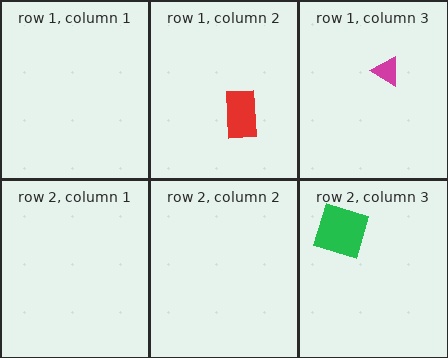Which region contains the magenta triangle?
The row 1, column 3 region.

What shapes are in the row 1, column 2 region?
The red rectangle.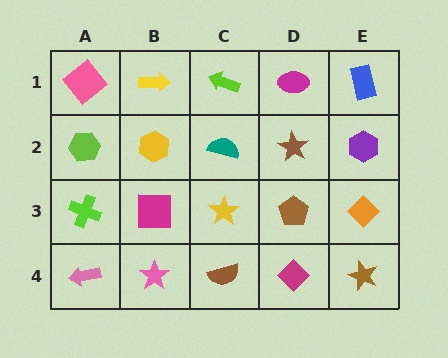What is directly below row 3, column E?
A brown star.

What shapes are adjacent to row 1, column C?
A teal semicircle (row 2, column C), a yellow arrow (row 1, column B), a magenta ellipse (row 1, column D).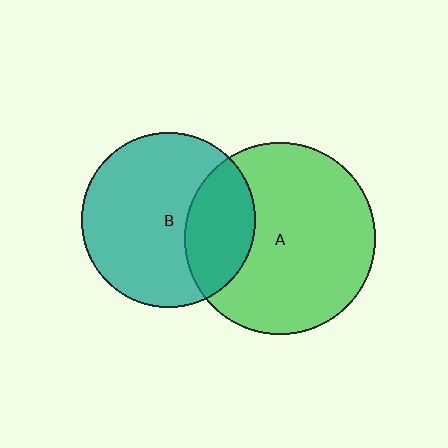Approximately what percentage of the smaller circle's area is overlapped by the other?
Approximately 30%.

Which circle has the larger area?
Circle A (green).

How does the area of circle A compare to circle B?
Approximately 1.2 times.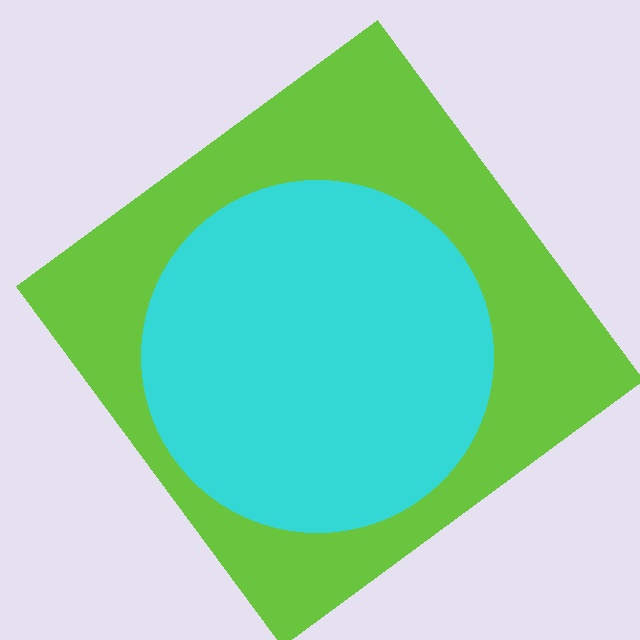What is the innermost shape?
The cyan circle.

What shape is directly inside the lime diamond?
The cyan circle.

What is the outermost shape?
The lime diamond.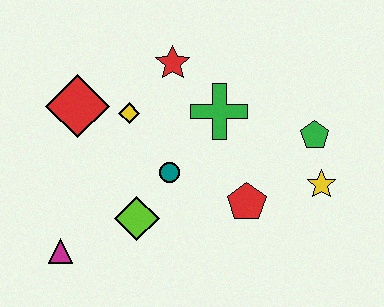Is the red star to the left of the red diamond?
No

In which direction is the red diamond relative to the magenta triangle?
The red diamond is above the magenta triangle.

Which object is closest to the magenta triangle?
The lime diamond is closest to the magenta triangle.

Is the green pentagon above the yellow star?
Yes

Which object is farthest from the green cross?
The magenta triangle is farthest from the green cross.